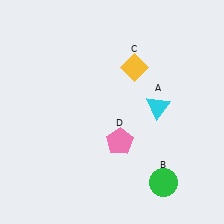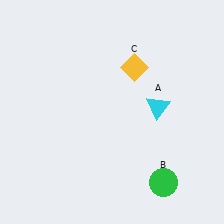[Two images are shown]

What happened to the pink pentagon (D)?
The pink pentagon (D) was removed in Image 2. It was in the bottom-right area of Image 1.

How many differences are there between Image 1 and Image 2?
There is 1 difference between the two images.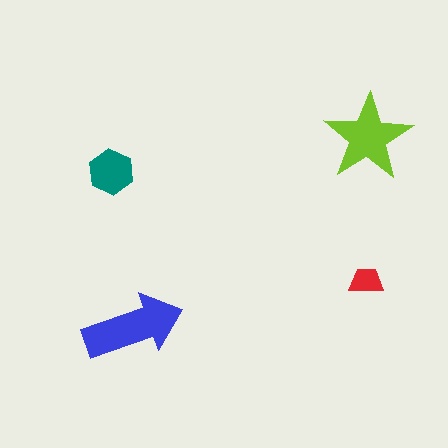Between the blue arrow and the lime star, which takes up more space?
The blue arrow.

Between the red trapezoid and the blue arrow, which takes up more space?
The blue arrow.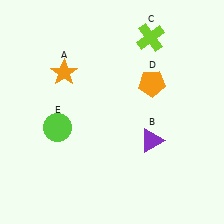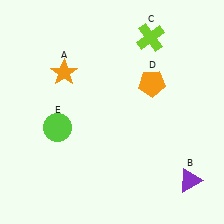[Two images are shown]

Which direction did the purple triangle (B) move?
The purple triangle (B) moved down.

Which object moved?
The purple triangle (B) moved down.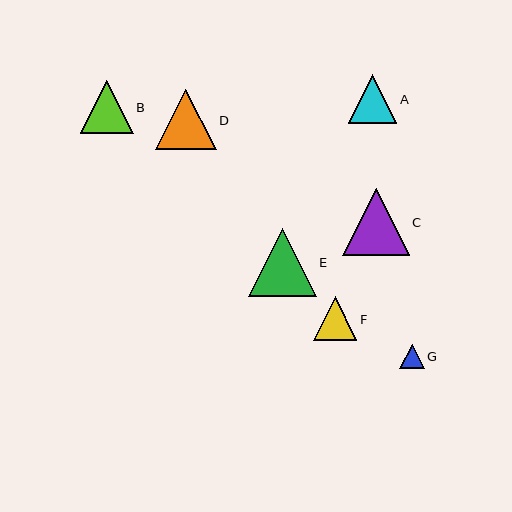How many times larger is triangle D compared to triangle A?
Triangle D is approximately 1.2 times the size of triangle A.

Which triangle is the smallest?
Triangle G is the smallest with a size of approximately 24 pixels.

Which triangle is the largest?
Triangle E is the largest with a size of approximately 68 pixels.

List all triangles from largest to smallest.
From largest to smallest: E, C, D, B, A, F, G.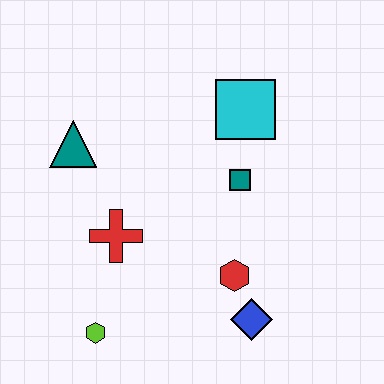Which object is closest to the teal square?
The cyan square is closest to the teal square.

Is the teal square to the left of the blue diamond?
Yes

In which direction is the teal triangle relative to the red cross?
The teal triangle is above the red cross.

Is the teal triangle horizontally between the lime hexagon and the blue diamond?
No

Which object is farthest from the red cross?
The cyan square is farthest from the red cross.